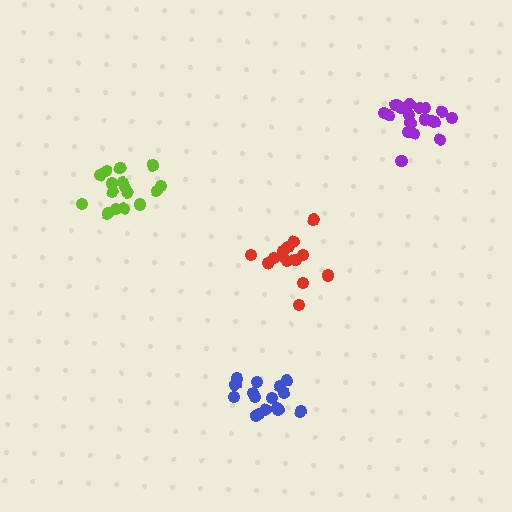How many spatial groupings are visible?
There are 4 spatial groupings.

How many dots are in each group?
Group 1: 14 dots, Group 2: 16 dots, Group 3: 16 dots, Group 4: 18 dots (64 total).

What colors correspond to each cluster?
The clusters are colored: red, lime, blue, purple.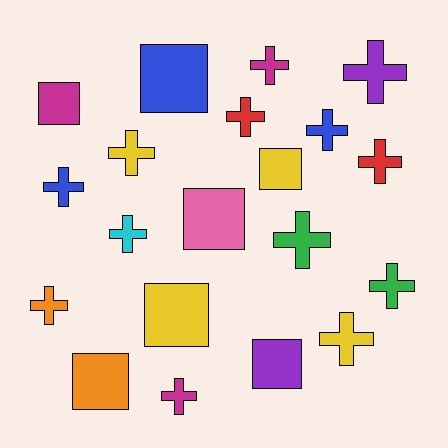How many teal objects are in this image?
There are no teal objects.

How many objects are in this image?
There are 20 objects.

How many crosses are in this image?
There are 13 crosses.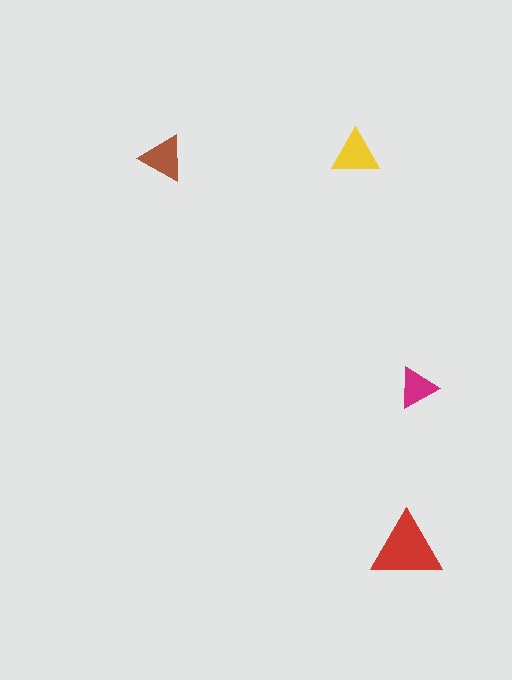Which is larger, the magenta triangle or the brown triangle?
The brown one.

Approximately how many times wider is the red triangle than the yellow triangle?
About 1.5 times wider.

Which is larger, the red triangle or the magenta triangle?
The red one.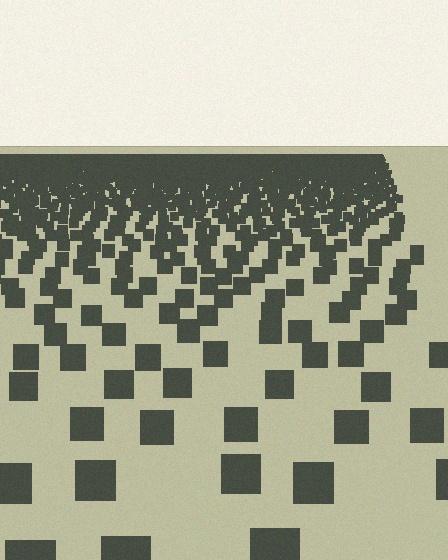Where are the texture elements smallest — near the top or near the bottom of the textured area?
Near the top.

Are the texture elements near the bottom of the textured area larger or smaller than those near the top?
Larger. Near the bottom, elements are closer to the viewer and appear at a bigger on-screen size.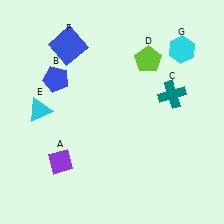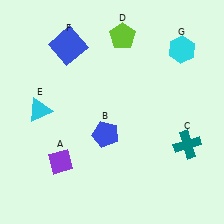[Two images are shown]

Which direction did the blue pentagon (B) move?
The blue pentagon (B) moved down.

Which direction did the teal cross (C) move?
The teal cross (C) moved down.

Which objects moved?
The objects that moved are: the blue pentagon (B), the teal cross (C), the lime pentagon (D).